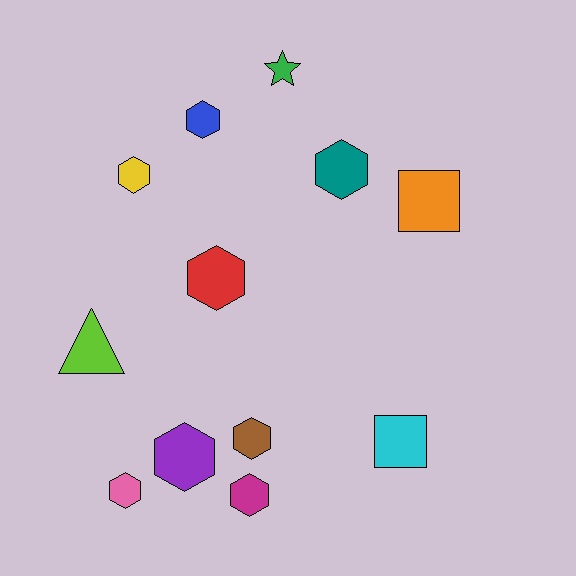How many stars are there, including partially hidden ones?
There is 1 star.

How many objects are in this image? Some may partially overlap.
There are 12 objects.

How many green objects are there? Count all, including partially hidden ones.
There is 1 green object.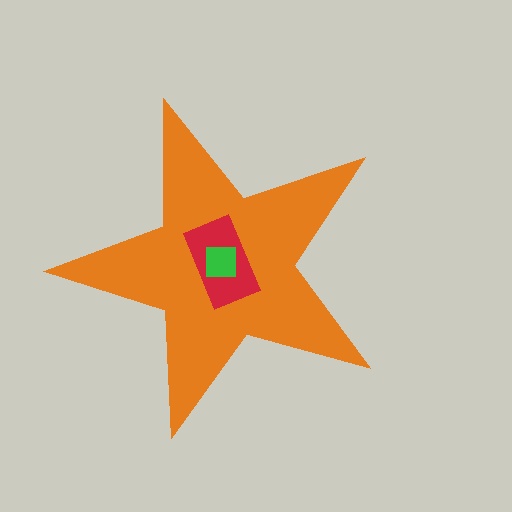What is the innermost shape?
The green square.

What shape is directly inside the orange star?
The red rectangle.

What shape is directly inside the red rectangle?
The green square.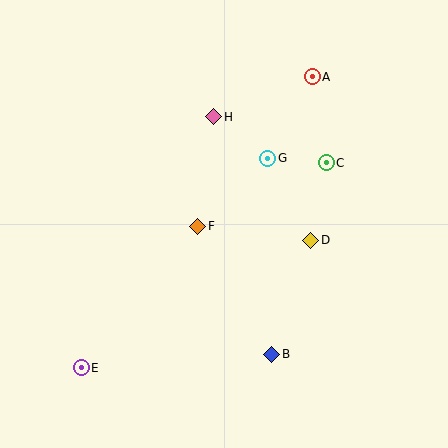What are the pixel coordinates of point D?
Point D is at (311, 240).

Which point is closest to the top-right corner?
Point A is closest to the top-right corner.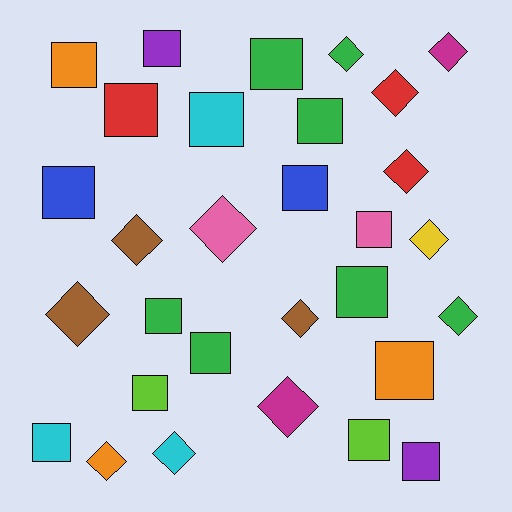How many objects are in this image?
There are 30 objects.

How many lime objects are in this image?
There are 2 lime objects.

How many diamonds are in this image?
There are 13 diamonds.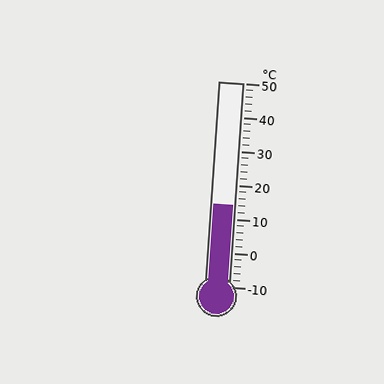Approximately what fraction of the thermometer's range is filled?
The thermometer is filled to approximately 40% of its range.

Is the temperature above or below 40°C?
The temperature is below 40°C.